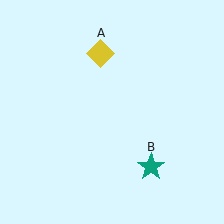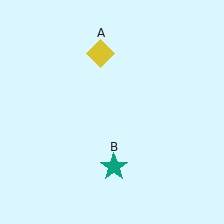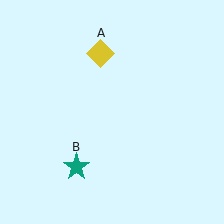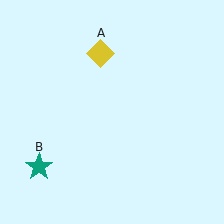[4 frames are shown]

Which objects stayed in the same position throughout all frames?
Yellow diamond (object A) remained stationary.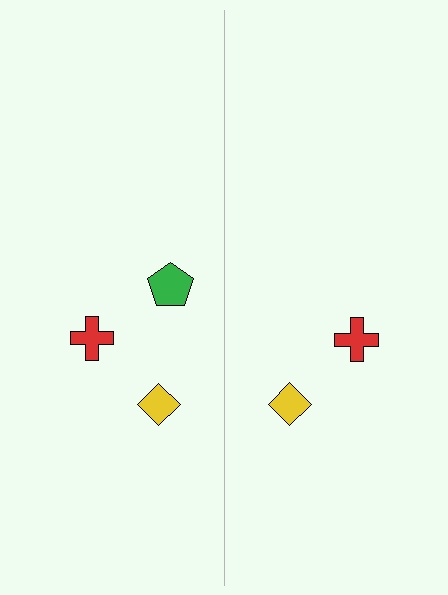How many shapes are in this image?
There are 5 shapes in this image.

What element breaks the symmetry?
A green pentagon is missing from the right side.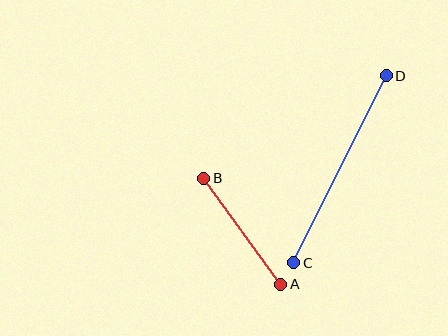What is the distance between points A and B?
The distance is approximately 131 pixels.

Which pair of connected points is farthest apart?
Points C and D are farthest apart.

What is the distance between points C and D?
The distance is approximately 209 pixels.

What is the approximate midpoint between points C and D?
The midpoint is at approximately (340, 169) pixels.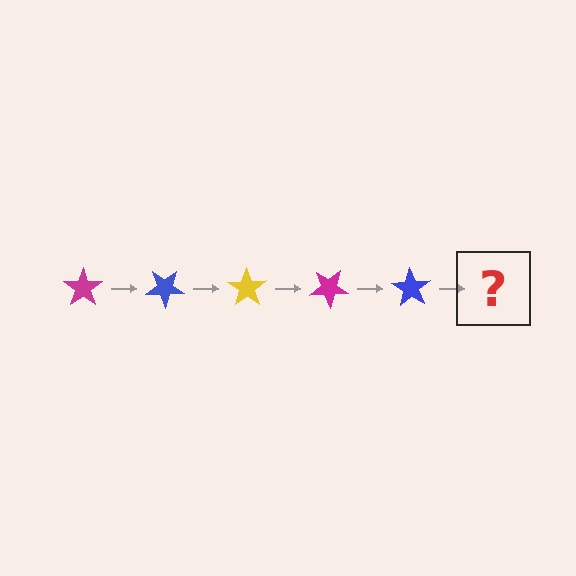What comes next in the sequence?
The next element should be a yellow star, rotated 175 degrees from the start.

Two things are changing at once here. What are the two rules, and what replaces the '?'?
The two rules are that it rotates 35 degrees each step and the color cycles through magenta, blue, and yellow. The '?' should be a yellow star, rotated 175 degrees from the start.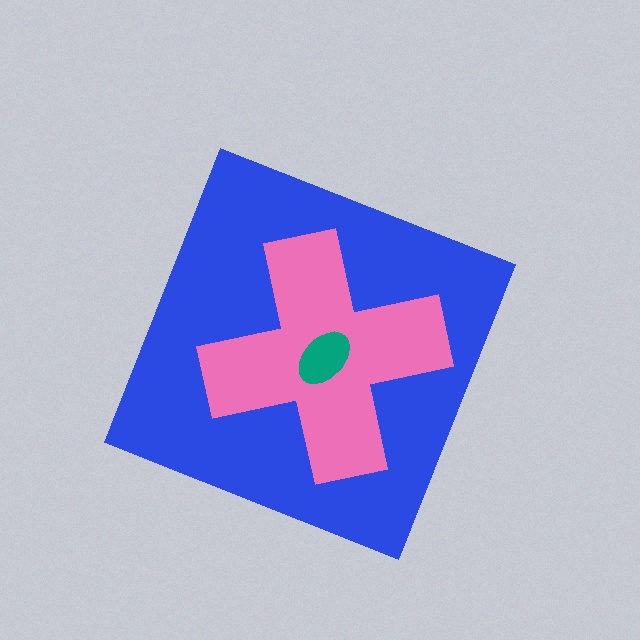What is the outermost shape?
The blue diamond.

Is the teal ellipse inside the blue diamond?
Yes.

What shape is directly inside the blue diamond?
The pink cross.